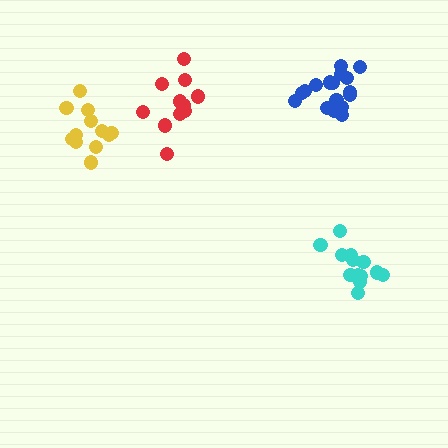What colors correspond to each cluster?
The clusters are colored: yellow, red, blue, cyan.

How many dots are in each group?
Group 1: 12 dots, Group 2: 12 dots, Group 3: 18 dots, Group 4: 13 dots (55 total).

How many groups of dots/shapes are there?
There are 4 groups.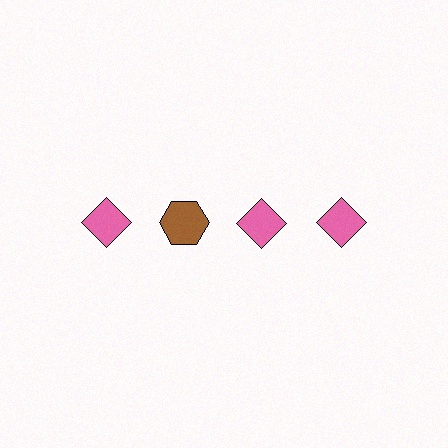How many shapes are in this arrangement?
There are 4 shapes arranged in a grid pattern.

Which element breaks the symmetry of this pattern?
The brown hexagon in the top row, second from left column breaks the symmetry. All other shapes are pink diamonds.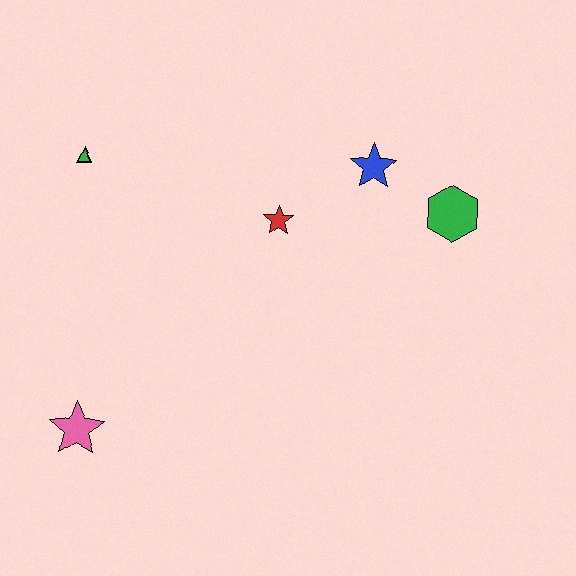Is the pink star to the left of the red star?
Yes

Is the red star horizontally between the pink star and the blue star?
Yes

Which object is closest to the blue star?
The green hexagon is closest to the blue star.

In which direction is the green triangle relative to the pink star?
The green triangle is above the pink star.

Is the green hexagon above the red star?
Yes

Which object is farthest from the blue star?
The pink star is farthest from the blue star.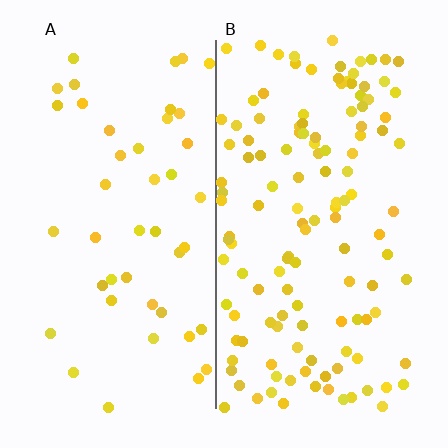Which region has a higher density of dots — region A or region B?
B (the right).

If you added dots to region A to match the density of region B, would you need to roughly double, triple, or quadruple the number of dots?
Approximately triple.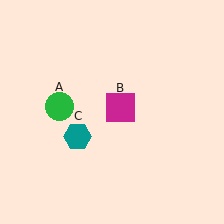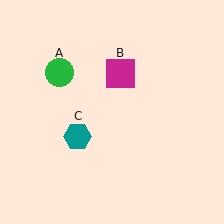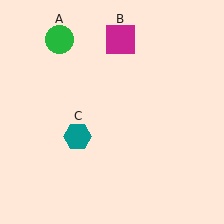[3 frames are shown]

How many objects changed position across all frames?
2 objects changed position: green circle (object A), magenta square (object B).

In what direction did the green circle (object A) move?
The green circle (object A) moved up.